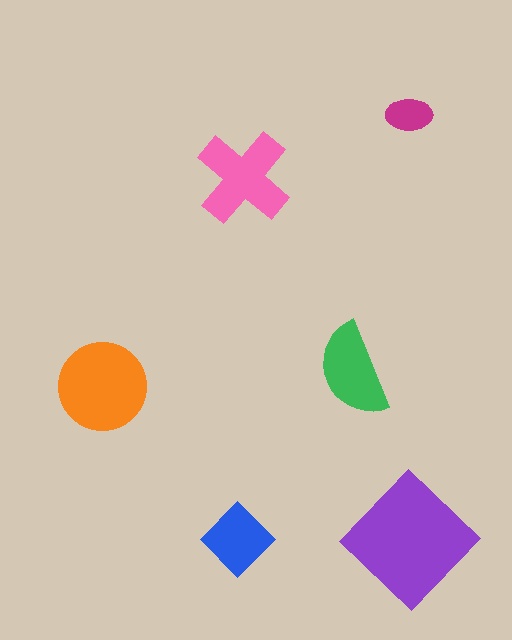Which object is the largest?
The purple diamond.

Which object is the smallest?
The magenta ellipse.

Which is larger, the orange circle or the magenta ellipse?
The orange circle.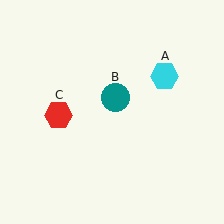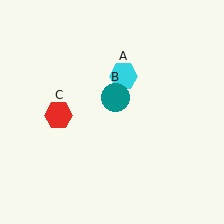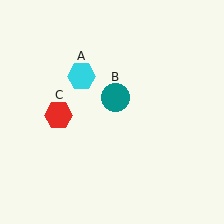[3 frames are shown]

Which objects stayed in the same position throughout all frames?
Teal circle (object B) and red hexagon (object C) remained stationary.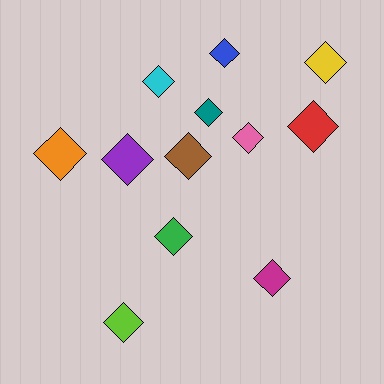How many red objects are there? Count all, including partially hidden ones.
There is 1 red object.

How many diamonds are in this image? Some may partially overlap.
There are 12 diamonds.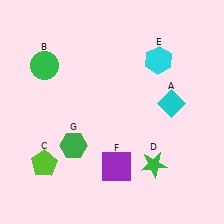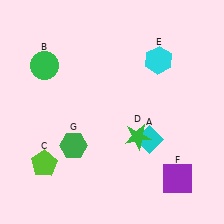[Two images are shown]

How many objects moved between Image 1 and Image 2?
3 objects moved between the two images.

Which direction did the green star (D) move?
The green star (D) moved up.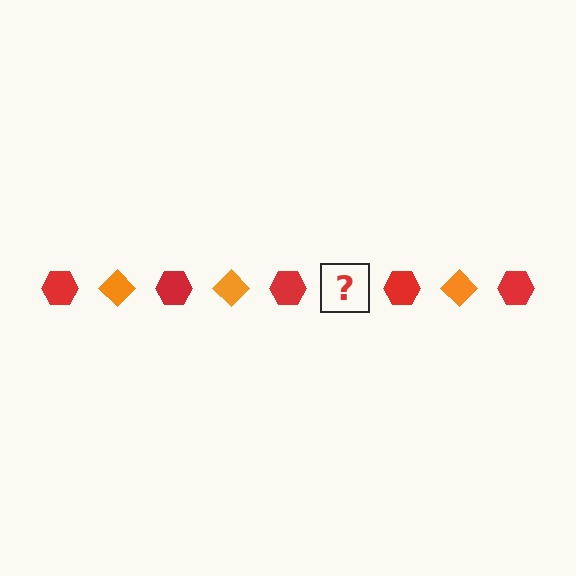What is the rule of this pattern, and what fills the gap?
The rule is that the pattern alternates between red hexagon and orange diamond. The gap should be filled with an orange diamond.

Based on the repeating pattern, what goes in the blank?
The blank should be an orange diamond.